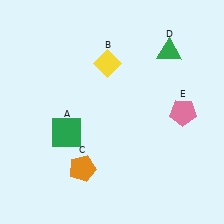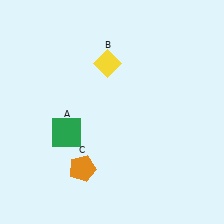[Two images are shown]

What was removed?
The green triangle (D), the pink pentagon (E) were removed in Image 2.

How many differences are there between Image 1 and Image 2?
There are 2 differences between the two images.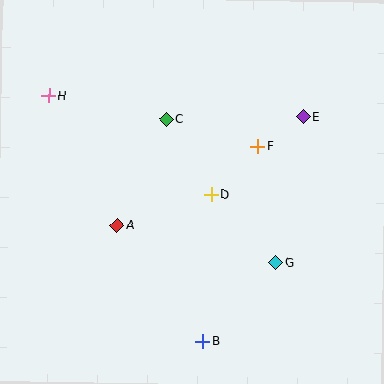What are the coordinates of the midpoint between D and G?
The midpoint between D and G is at (243, 229).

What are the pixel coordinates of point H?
Point H is at (49, 96).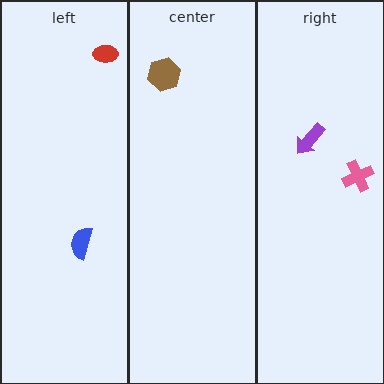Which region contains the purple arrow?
The right region.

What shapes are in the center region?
The brown hexagon.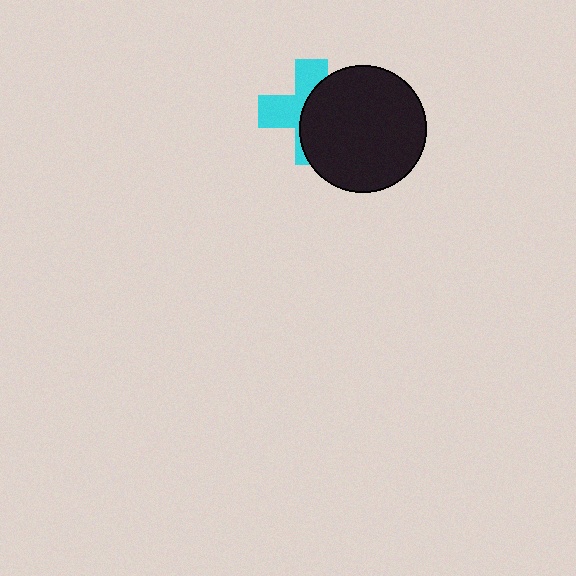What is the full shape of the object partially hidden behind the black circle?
The partially hidden object is a cyan cross.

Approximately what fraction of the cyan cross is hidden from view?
Roughly 55% of the cyan cross is hidden behind the black circle.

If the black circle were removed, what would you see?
You would see the complete cyan cross.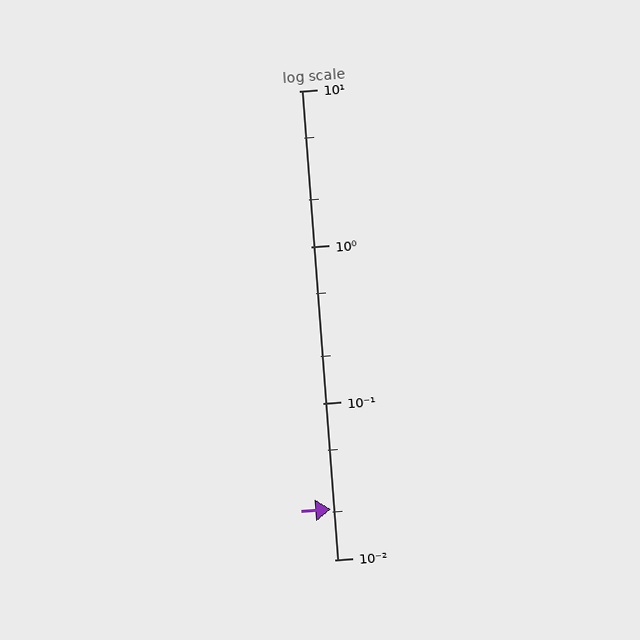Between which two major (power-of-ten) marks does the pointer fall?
The pointer is between 0.01 and 0.1.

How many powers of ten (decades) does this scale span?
The scale spans 3 decades, from 0.01 to 10.